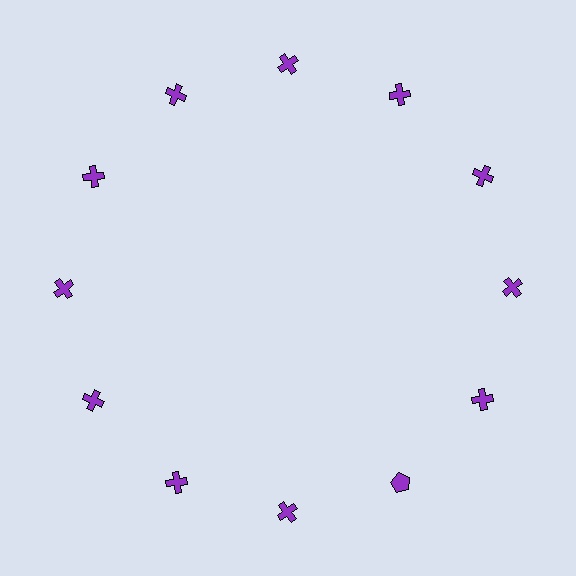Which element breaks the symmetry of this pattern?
The purple pentagon at roughly the 5 o'clock position breaks the symmetry. All other shapes are purple crosses.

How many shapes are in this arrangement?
There are 12 shapes arranged in a ring pattern.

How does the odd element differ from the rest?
It has a different shape: pentagon instead of cross.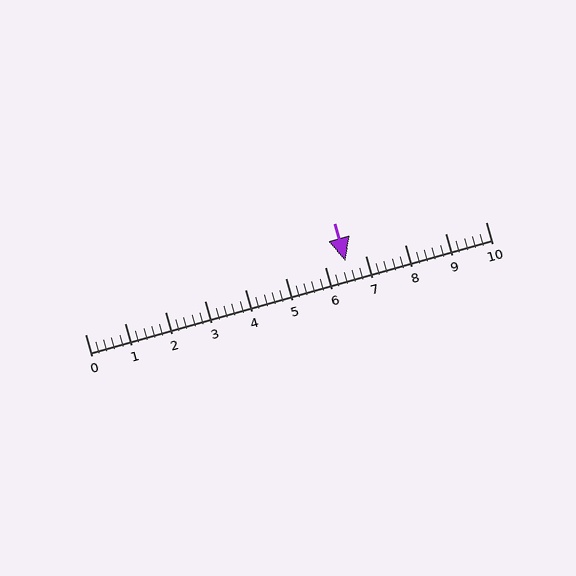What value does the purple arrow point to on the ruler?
The purple arrow points to approximately 6.5.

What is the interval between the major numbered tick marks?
The major tick marks are spaced 1 units apart.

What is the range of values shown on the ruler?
The ruler shows values from 0 to 10.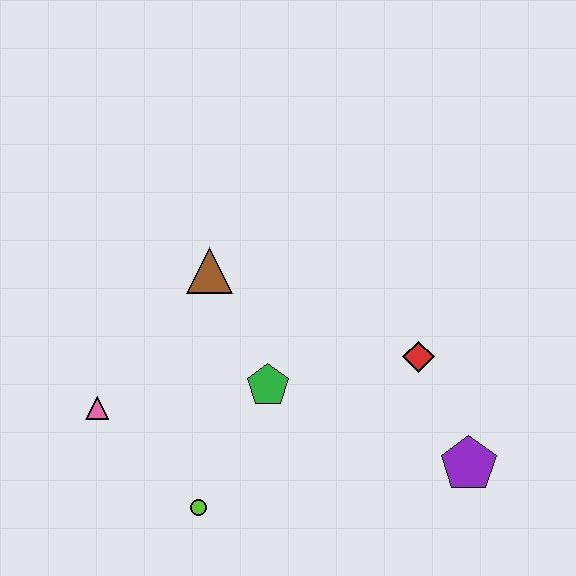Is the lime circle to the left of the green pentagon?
Yes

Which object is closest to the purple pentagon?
The red diamond is closest to the purple pentagon.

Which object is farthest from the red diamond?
The pink triangle is farthest from the red diamond.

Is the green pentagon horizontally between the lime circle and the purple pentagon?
Yes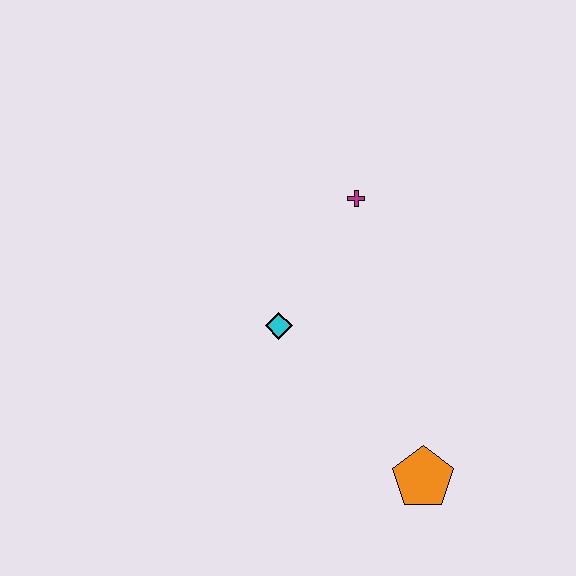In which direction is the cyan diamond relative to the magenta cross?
The cyan diamond is below the magenta cross.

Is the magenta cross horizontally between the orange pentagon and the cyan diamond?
Yes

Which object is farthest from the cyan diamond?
The orange pentagon is farthest from the cyan diamond.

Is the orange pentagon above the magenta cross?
No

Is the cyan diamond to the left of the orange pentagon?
Yes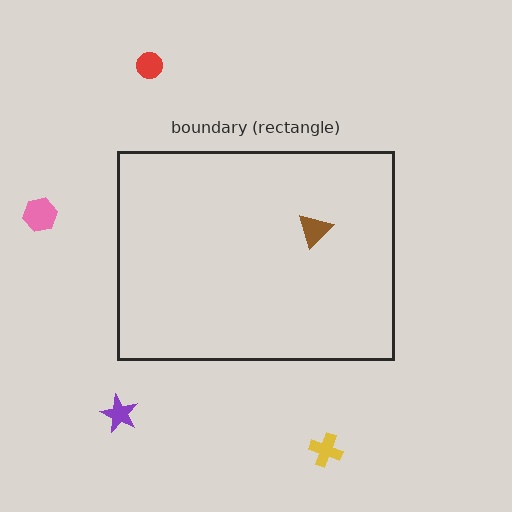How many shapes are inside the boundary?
1 inside, 4 outside.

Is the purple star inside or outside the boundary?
Outside.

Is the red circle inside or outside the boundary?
Outside.